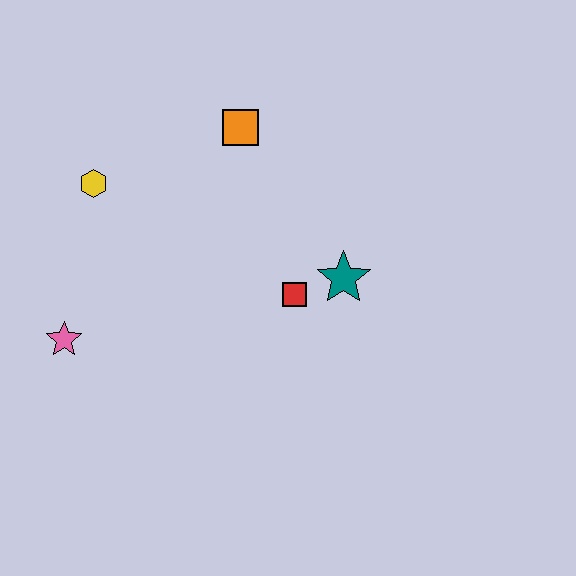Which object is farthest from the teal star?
The pink star is farthest from the teal star.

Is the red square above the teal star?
No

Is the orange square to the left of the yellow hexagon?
No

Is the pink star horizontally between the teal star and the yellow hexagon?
No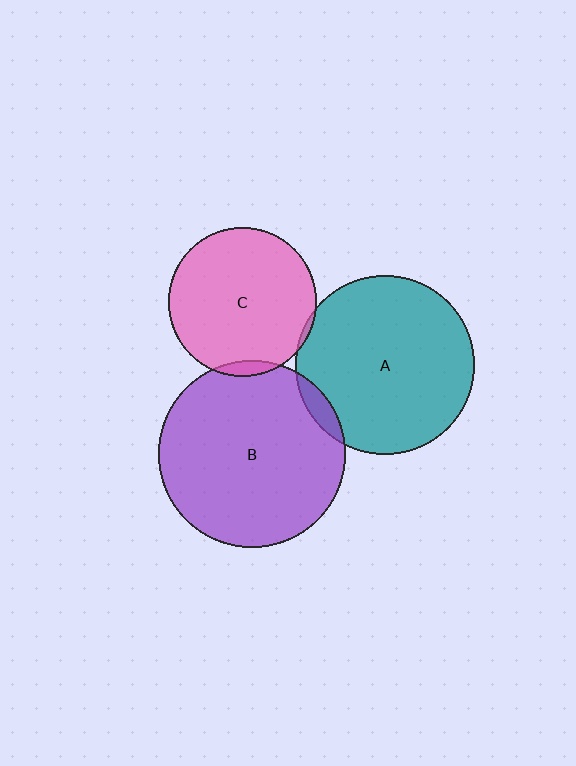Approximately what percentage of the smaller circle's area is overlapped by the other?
Approximately 5%.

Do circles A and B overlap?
Yes.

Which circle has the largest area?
Circle B (purple).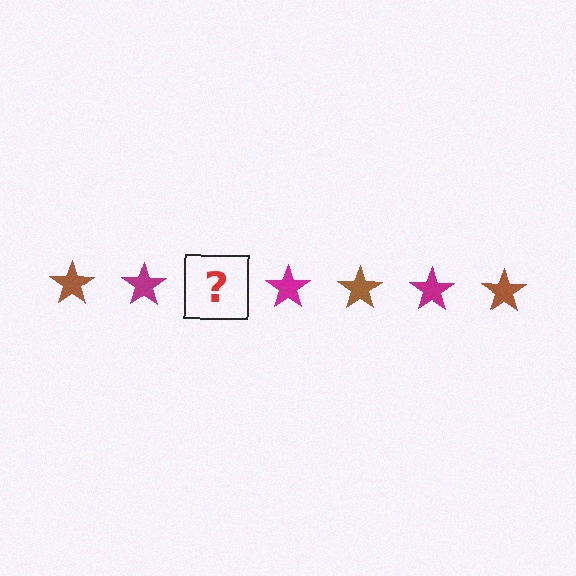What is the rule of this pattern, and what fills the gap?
The rule is that the pattern cycles through brown, magenta stars. The gap should be filled with a brown star.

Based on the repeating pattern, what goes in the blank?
The blank should be a brown star.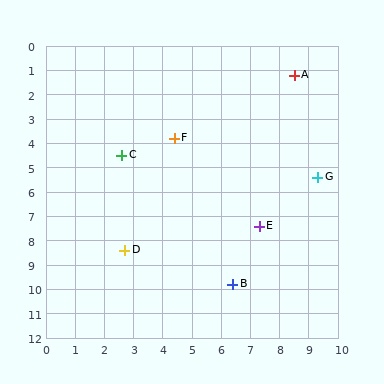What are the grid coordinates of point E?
Point E is at approximately (7.3, 7.4).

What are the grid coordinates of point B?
Point B is at approximately (6.4, 9.8).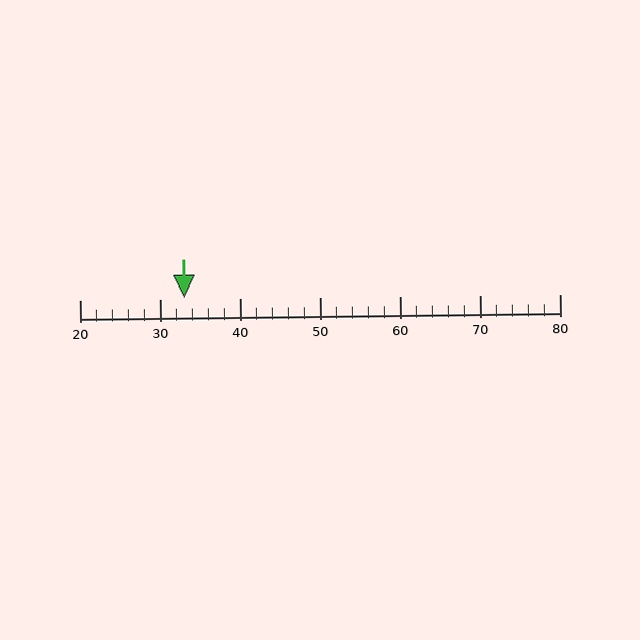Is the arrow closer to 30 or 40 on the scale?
The arrow is closer to 30.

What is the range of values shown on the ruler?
The ruler shows values from 20 to 80.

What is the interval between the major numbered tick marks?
The major tick marks are spaced 10 units apart.